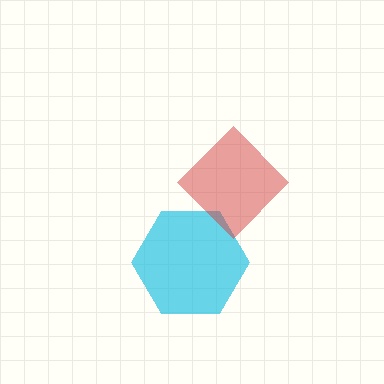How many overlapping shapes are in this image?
There are 2 overlapping shapes in the image.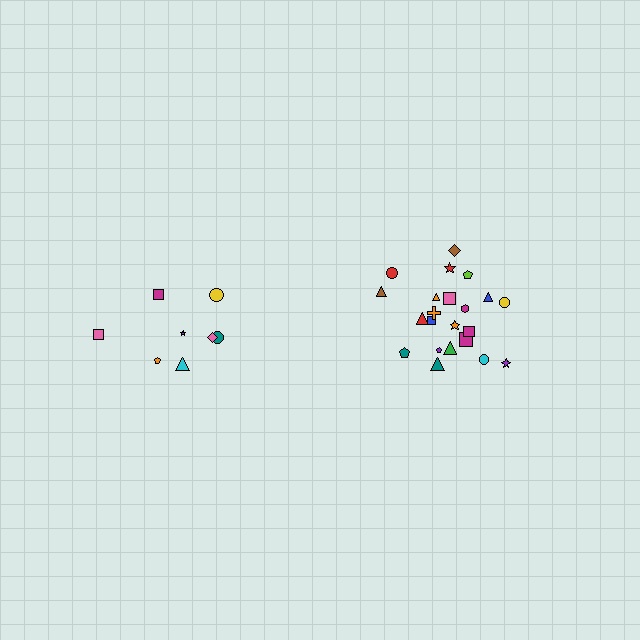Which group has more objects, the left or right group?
The right group.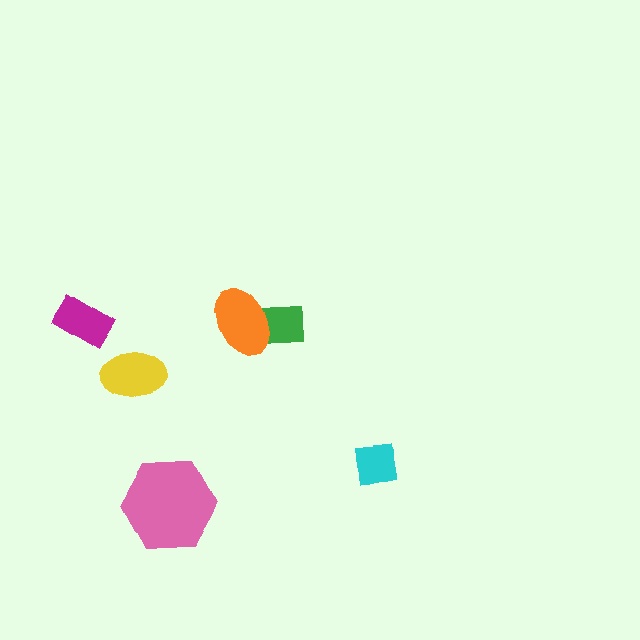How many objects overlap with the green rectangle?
1 object overlaps with the green rectangle.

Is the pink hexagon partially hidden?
No, no other shape covers it.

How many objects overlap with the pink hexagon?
0 objects overlap with the pink hexagon.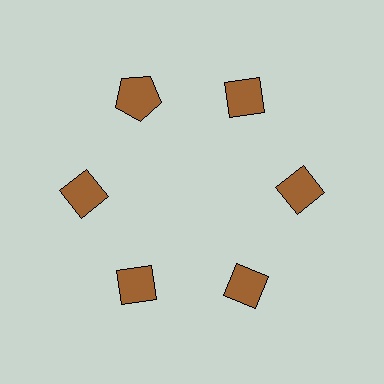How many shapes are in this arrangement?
There are 6 shapes arranged in a ring pattern.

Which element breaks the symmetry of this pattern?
The brown pentagon at roughly the 11 o'clock position breaks the symmetry. All other shapes are brown diamonds.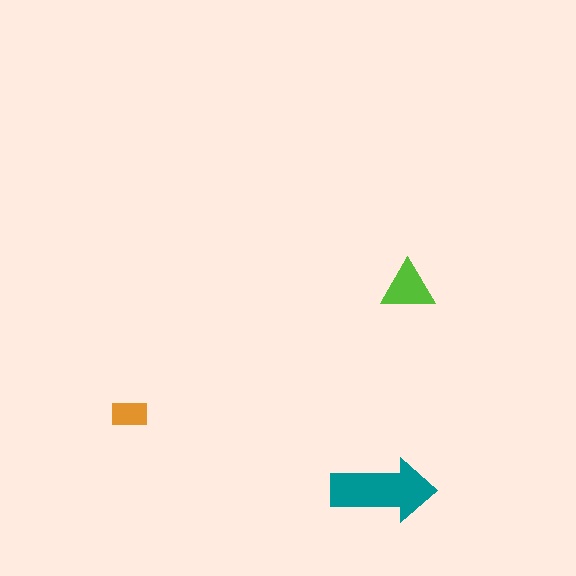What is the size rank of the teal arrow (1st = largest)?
1st.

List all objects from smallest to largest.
The orange rectangle, the lime triangle, the teal arrow.